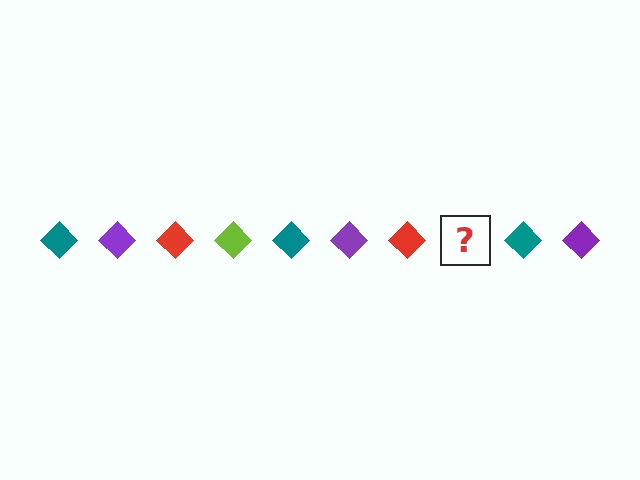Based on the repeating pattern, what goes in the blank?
The blank should be a lime diamond.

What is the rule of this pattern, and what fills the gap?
The rule is that the pattern cycles through teal, purple, red, lime diamonds. The gap should be filled with a lime diamond.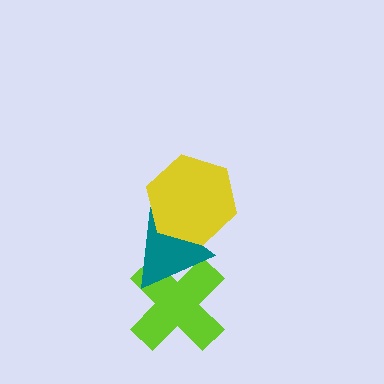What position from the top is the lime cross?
The lime cross is 3rd from the top.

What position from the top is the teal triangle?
The teal triangle is 2nd from the top.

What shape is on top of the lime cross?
The teal triangle is on top of the lime cross.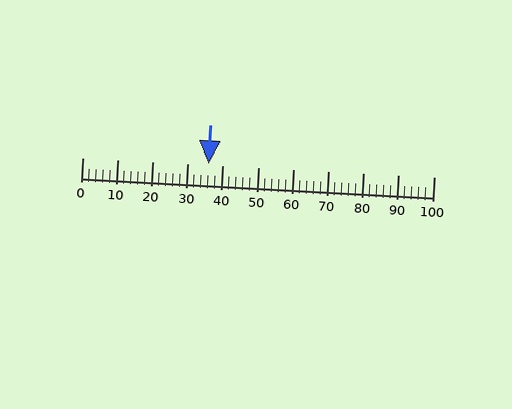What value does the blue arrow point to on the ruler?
The blue arrow points to approximately 36.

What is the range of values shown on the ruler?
The ruler shows values from 0 to 100.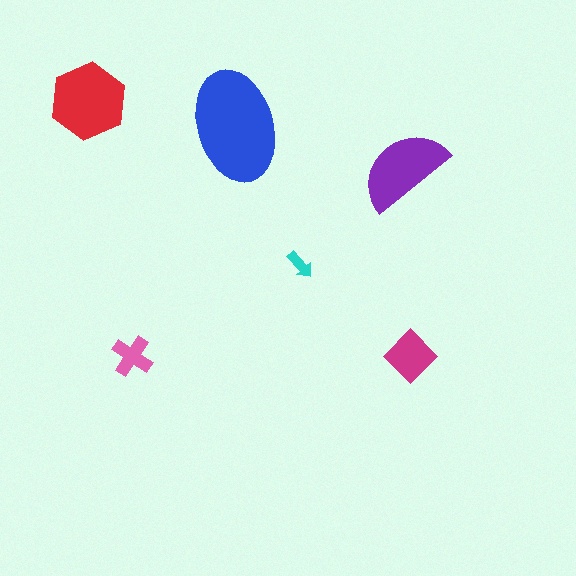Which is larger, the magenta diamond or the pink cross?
The magenta diamond.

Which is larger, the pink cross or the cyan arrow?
The pink cross.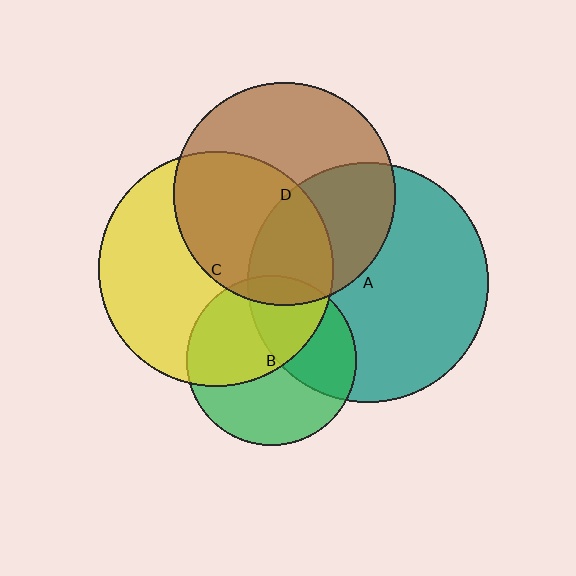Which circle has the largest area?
Circle A (teal).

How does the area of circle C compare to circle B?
Approximately 1.9 times.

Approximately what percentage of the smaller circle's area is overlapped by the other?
Approximately 40%.